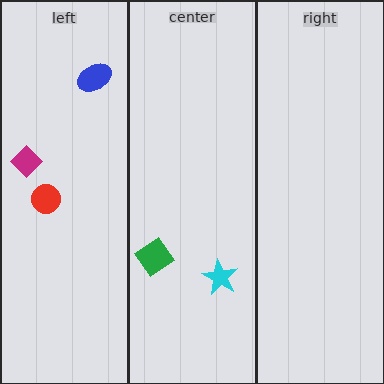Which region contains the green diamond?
The center region.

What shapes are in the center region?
The green diamond, the cyan star.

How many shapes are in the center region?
2.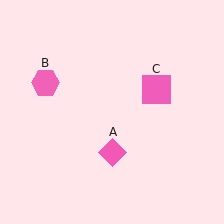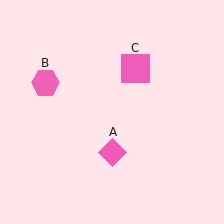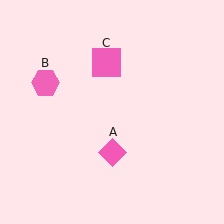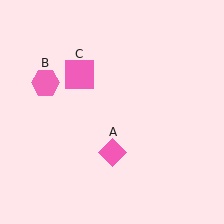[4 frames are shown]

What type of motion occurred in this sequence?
The pink square (object C) rotated counterclockwise around the center of the scene.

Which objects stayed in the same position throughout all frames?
Pink diamond (object A) and pink hexagon (object B) remained stationary.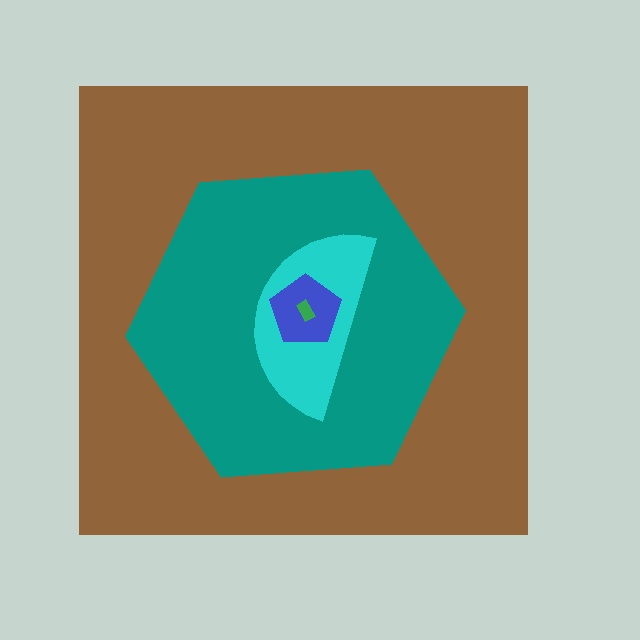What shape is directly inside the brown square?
The teal hexagon.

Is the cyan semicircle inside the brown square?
Yes.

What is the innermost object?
The green rectangle.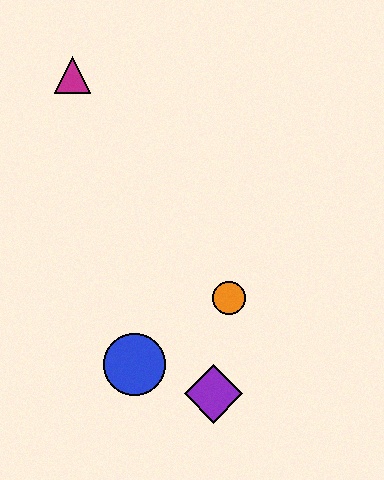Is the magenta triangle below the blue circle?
No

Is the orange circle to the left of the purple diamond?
No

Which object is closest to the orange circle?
The purple diamond is closest to the orange circle.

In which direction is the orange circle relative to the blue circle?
The orange circle is to the right of the blue circle.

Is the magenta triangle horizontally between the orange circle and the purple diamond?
No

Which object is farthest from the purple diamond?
The magenta triangle is farthest from the purple diamond.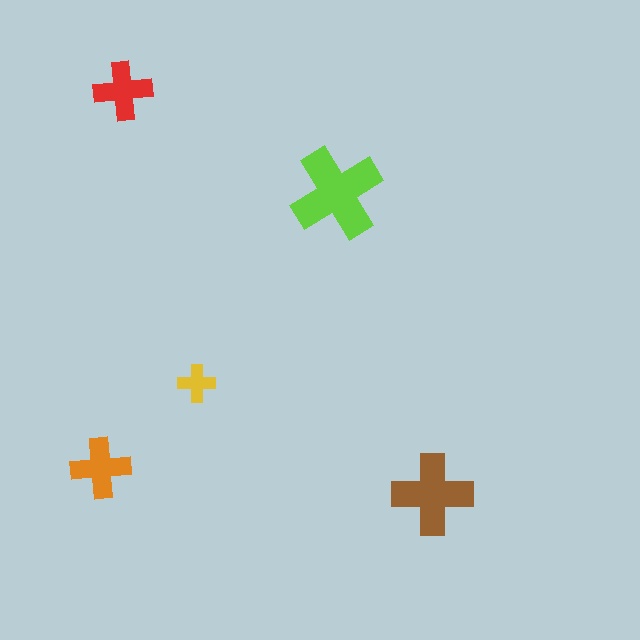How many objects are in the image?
There are 5 objects in the image.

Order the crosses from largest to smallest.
the lime one, the brown one, the orange one, the red one, the yellow one.